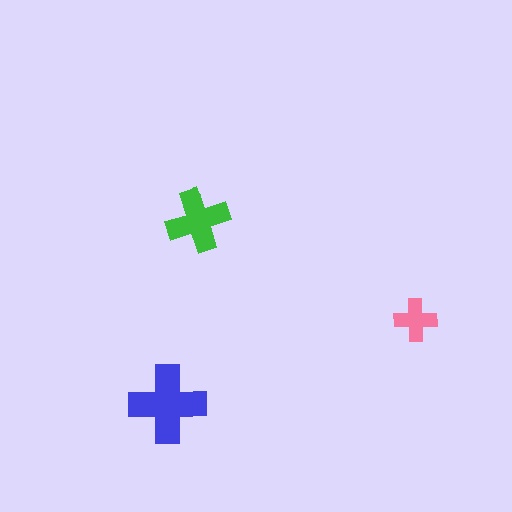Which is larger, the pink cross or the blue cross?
The blue one.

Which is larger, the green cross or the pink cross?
The green one.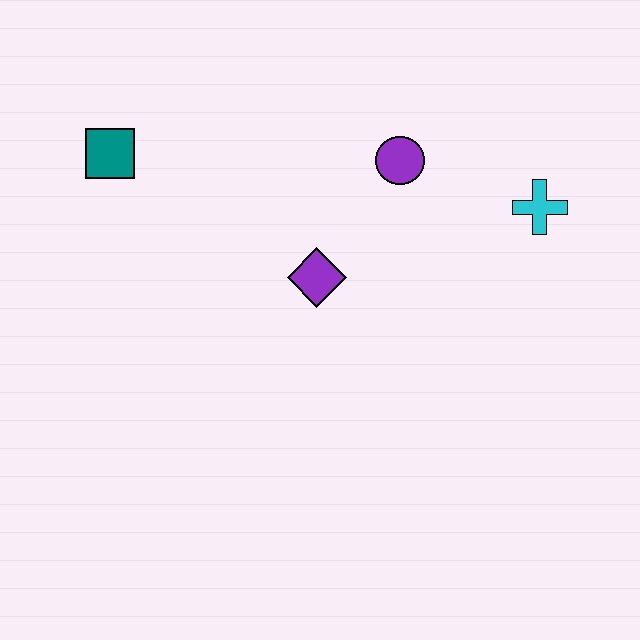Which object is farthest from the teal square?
The cyan cross is farthest from the teal square.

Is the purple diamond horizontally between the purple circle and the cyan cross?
No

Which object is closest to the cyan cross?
The purple circle is closest to the cyan cross.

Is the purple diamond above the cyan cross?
No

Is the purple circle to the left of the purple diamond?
No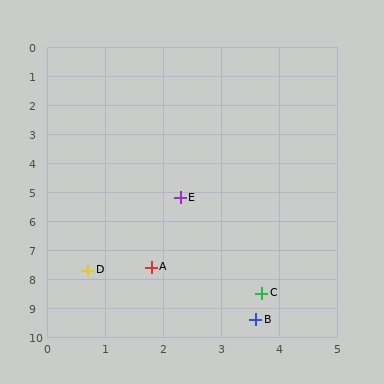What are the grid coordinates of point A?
Point A is at approximately (1.8, 7.6).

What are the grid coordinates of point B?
Point B is at approximately (3.6, 9.4).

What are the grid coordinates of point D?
Point D is at approximately (0.7, 7.7).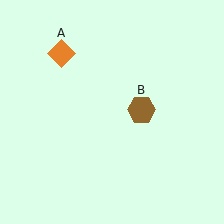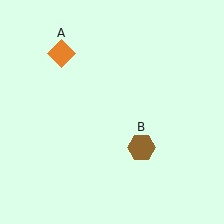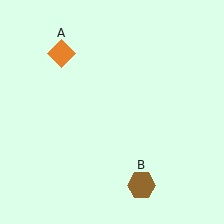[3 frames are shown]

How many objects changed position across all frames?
1 object changed position: brown hexagon (object B).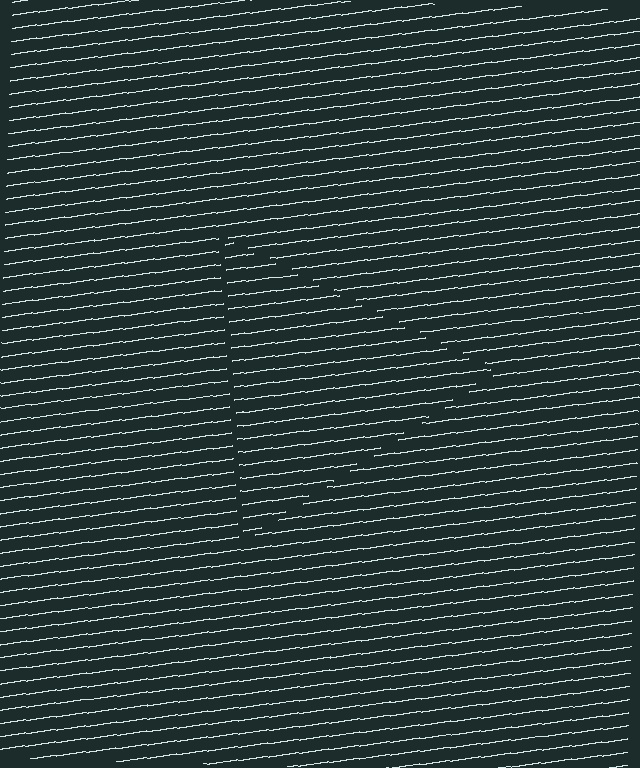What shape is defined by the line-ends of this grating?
An illusory triangle. The interior of the shape contains the same grating, shifted by half a period — the contour is defined by the phase discontinuity where line-ends from the inner and outer gratings abut.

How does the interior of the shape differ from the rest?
The interior of the shape contains the same grating, shifted by half a period — the contour is defined by the phase discontinuity where line-ends from the inner and outer gratings abut.